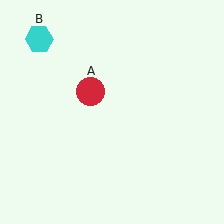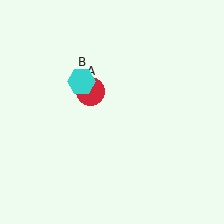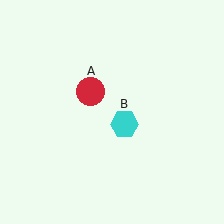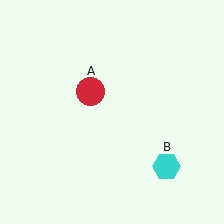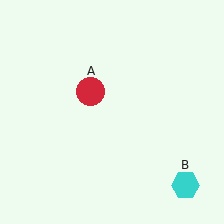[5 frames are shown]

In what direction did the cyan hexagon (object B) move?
The cyan hexagon (object B) moved down and to the right.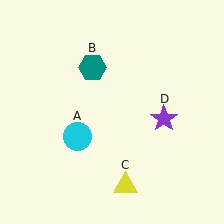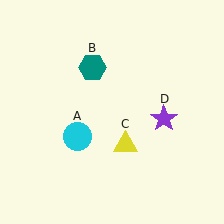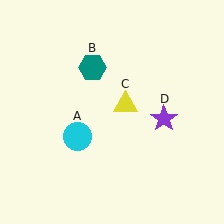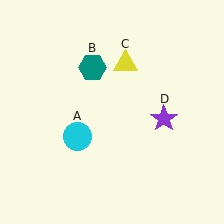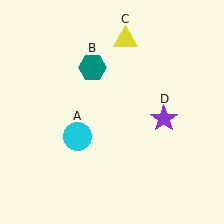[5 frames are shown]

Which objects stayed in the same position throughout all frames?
Cyan circle (object A) and teal hexagon (object B) and purple star (object D) remained stationary.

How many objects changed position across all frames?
1 object changed position: yellow triangle (object C).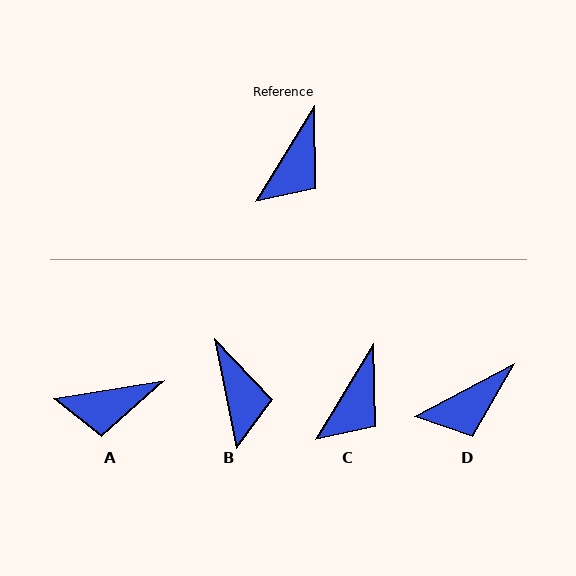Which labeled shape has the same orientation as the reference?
C.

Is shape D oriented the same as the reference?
No, it is off by about 31 degrees.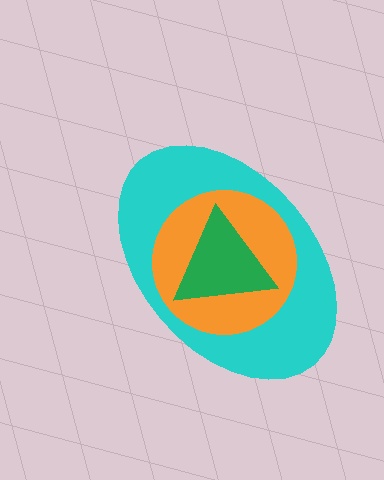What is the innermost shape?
The green triangle.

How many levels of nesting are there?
3.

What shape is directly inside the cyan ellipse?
The orange circle.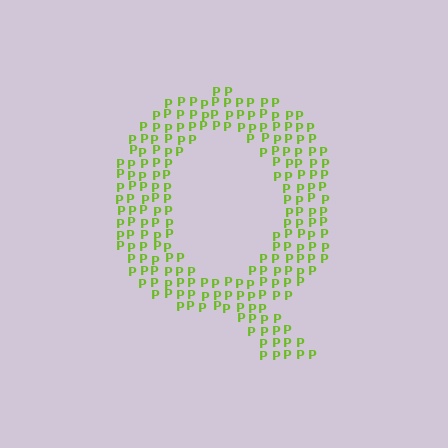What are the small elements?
The small elements are letter P's.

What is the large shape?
The large shape is the letter Q.